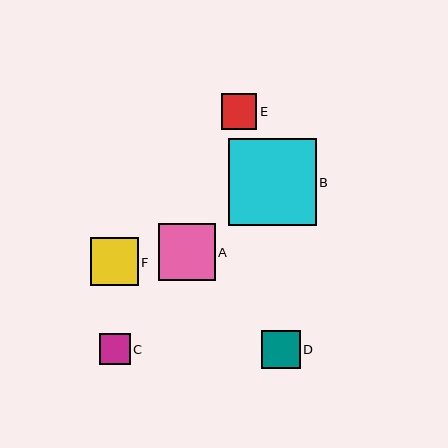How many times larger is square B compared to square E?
Square B is approximately 2.5 times the size of square E.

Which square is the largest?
Square B is the largest with a size of approximately 88 pixels.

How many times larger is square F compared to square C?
Square F is approximately 1.6 times the size of square C.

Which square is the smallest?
Square C is the smallest with a size of approximately 30 pixels.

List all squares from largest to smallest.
From largest to smallest: B, A, F, D, E, C.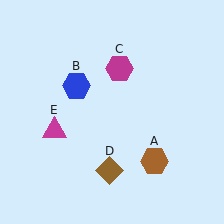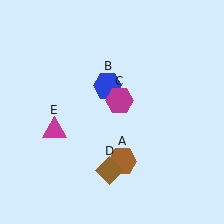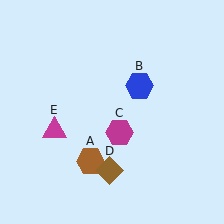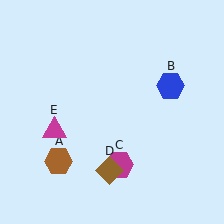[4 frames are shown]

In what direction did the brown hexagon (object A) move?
The brown hexagon (object A) moved left.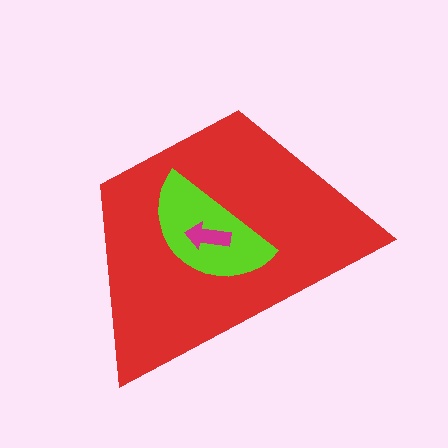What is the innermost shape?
The magenta arrow.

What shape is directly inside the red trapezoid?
The lime semicircle.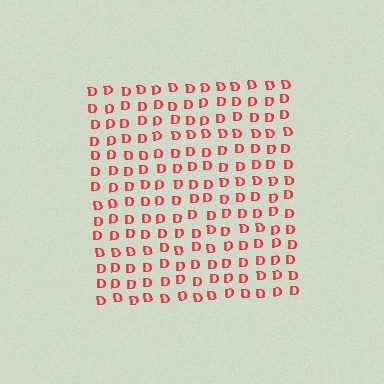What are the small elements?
The small elements are letter D's.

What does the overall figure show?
The overall figure shows a square.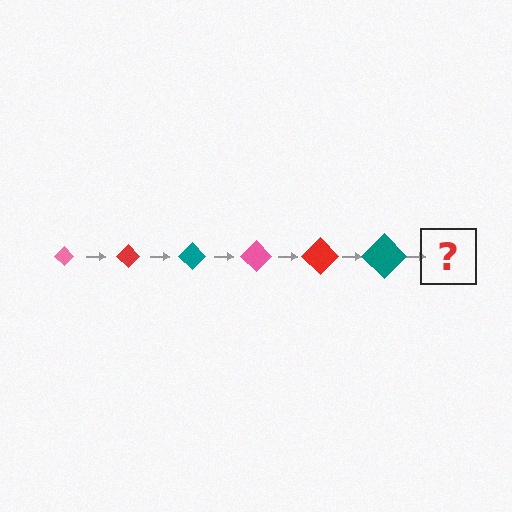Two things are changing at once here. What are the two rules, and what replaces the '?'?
The two rules are that the diamond grows larger each step and the color cycles through pink, red, and teal. The '?' should be a pink diamond, larger than the previous one.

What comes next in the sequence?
The next element should be a pink diamond, larger than the previous one.